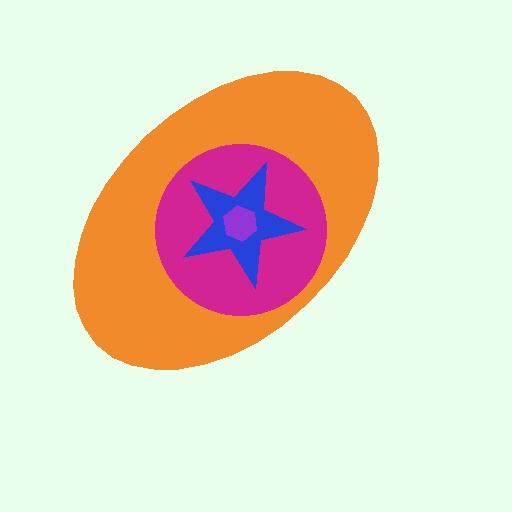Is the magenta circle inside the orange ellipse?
Yes.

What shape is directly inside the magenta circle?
The blue star.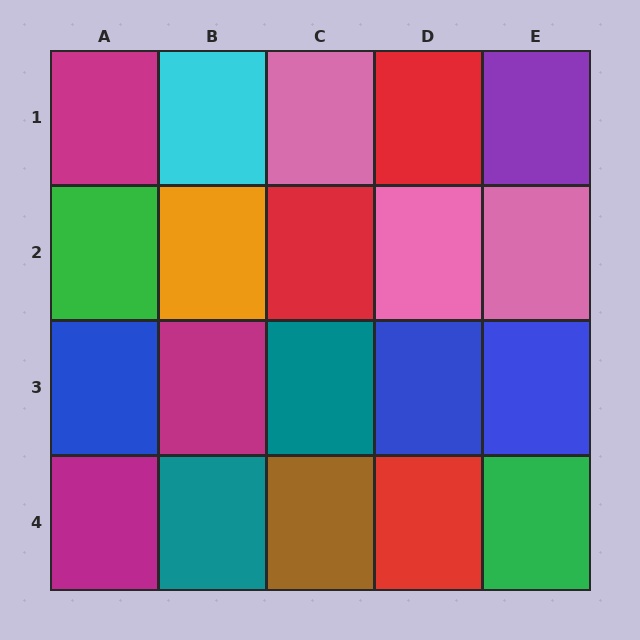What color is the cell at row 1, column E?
Purple.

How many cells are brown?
1 cell is brown.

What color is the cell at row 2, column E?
Pink.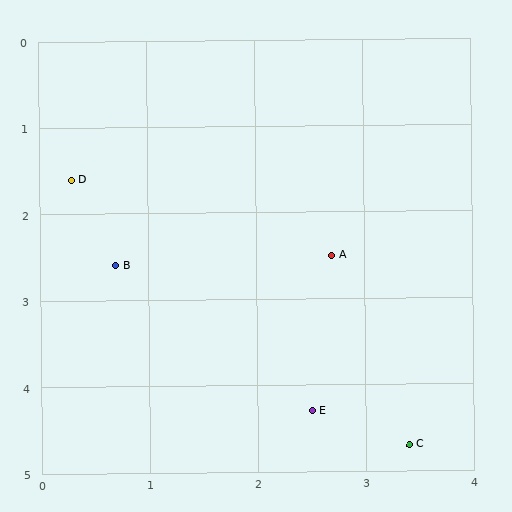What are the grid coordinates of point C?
Point C is at approximately (3.4, 4.7).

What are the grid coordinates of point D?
Point D is at approximately (0.3, 1.6).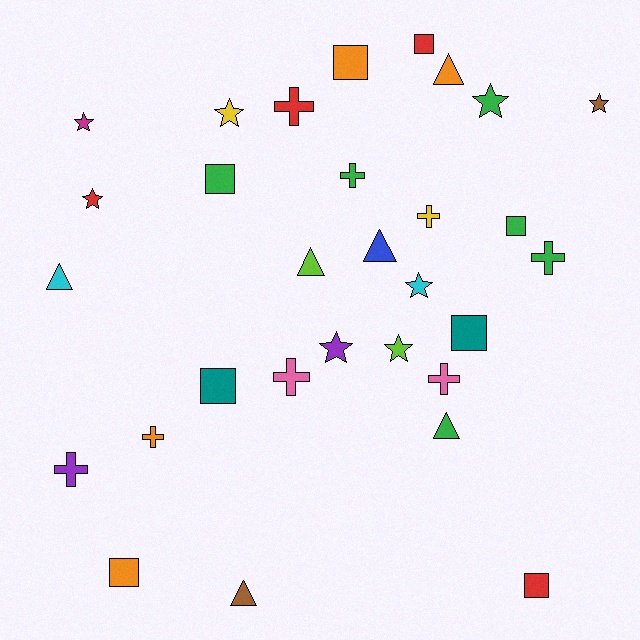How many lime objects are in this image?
There are 2 lime objects.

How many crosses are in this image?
There are 8 crosses.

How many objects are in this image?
There are 30 objects.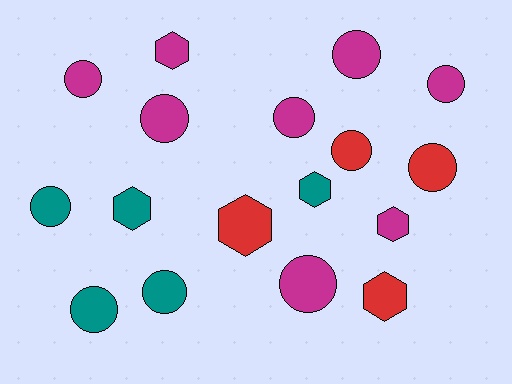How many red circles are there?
There are 2 red circles.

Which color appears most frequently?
Magenta, with 8 objects.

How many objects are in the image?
There are 17 objects.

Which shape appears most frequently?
Circle, with 11 objects.